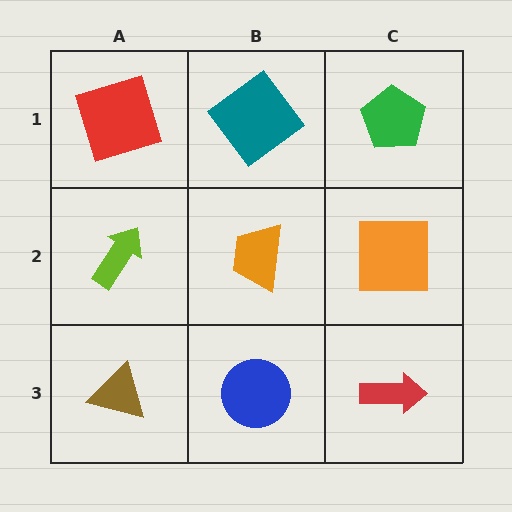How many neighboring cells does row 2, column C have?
3.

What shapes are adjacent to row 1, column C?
An orange square (row 2, column C), a teal diamond (row 1, column B).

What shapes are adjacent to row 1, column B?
An orange trapezoid (row 2, column B), a red square (row 1, column A), a green pentagon (row 1, column C).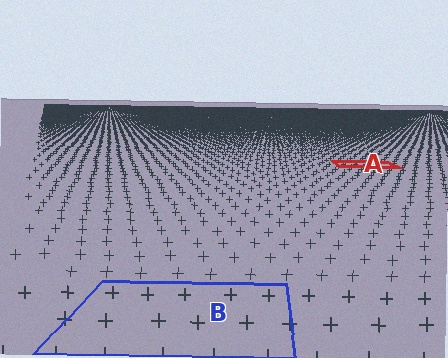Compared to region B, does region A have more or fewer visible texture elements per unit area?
Region A has more texture elements per unit area — they are packed more densely because it is farther away.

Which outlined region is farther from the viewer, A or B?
Region A is farther from the viewer — the texture elements inside it appear smaller and more densely packed.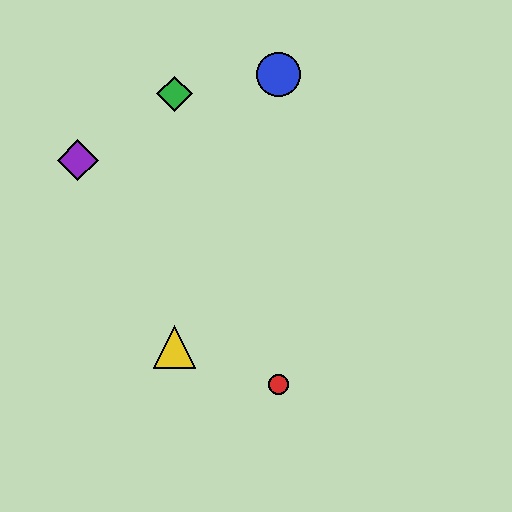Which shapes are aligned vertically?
The green diamond, the yellow triangle are aligned vertically.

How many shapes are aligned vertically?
2 shapes (the green diamond, the yellow triangle) are aligned vertically.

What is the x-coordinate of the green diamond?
The green diamond is at x≈174.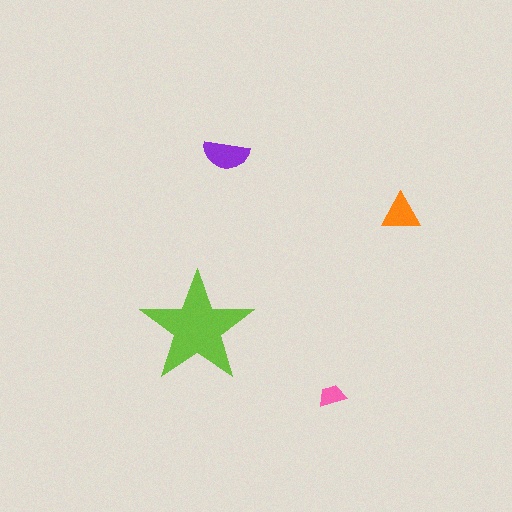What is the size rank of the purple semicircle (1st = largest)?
2nd.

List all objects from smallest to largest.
The pink trapezoid, the orange triangle, the purple semicircle, the lime star.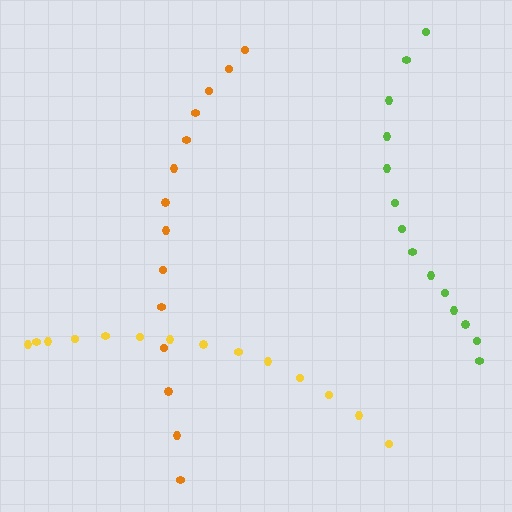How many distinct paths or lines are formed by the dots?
There are 3 distinct paths.